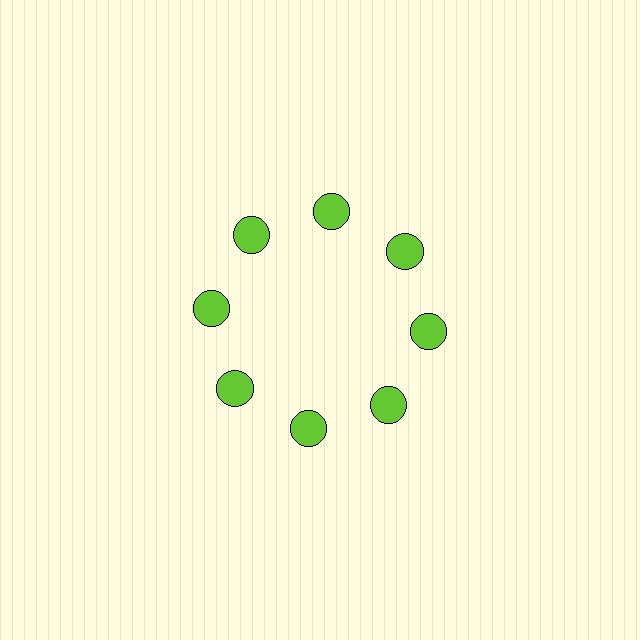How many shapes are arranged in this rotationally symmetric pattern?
There are 8 shapes, arranged in 8 groups of 1.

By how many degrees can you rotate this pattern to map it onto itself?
The pattern maps onto itself every 45 degrees of rotation.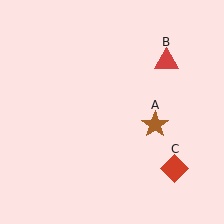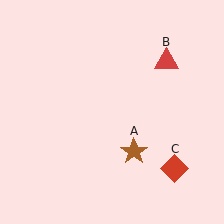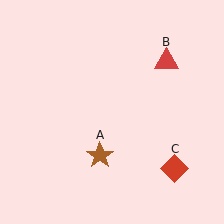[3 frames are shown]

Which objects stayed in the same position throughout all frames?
Red triangle (object B) and red diamond (object C) remained stationary.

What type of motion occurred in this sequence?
The brown star (object A) rotated clockwise around the center of the scene.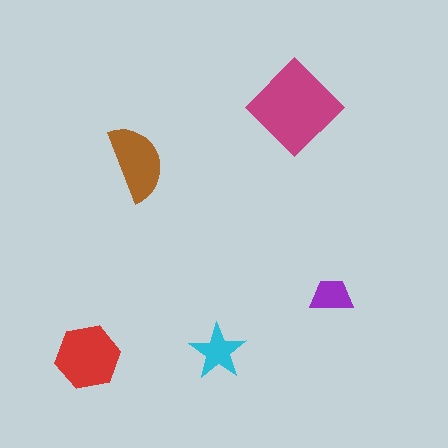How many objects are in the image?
There are 5 objects in the image.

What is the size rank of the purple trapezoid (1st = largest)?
5th.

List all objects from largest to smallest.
The magenta diamond, the red hexagon, the brown semicircle, the cyan star, the purple trapezoid.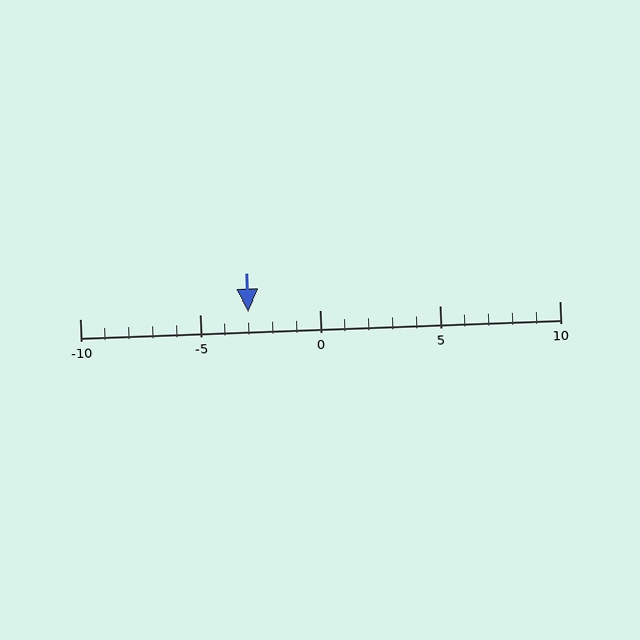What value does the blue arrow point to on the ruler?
The blue arrow points to approximately -3.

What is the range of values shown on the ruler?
The ruler shows values from -10 to 10.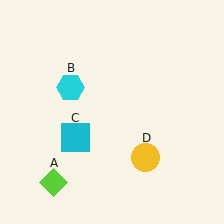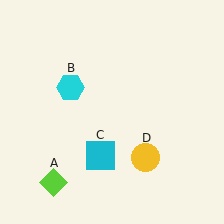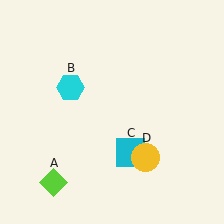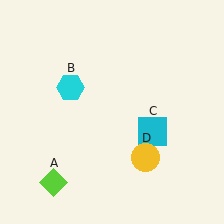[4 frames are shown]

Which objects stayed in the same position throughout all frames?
Lime diamond (object A) and cyan hexagon (object B) and yellow circle (object D) remained stationary.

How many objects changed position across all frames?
1 object changed position: cyan square (object C).